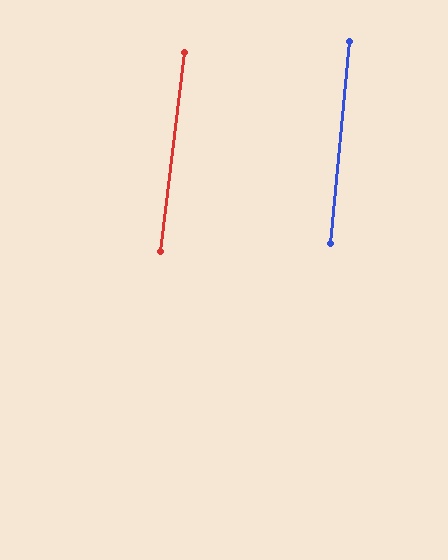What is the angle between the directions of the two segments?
Approximately 2 degrees.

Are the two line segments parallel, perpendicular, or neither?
Parallel — their directions differ by only 1.5°.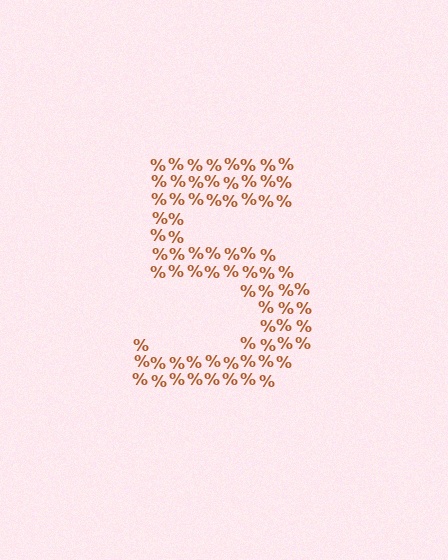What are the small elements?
The small elements are percent signs.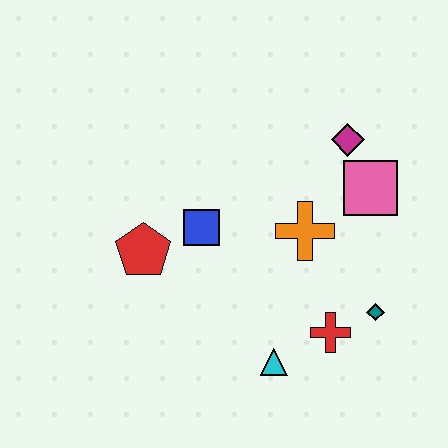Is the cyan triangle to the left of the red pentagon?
No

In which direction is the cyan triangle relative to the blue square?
The cyan triangle is below the blue square.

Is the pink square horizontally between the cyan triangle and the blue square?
No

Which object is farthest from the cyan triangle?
The magenta diamond is farthest from the cyan triangle.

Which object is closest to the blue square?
The red pentagon is closest to the blue square.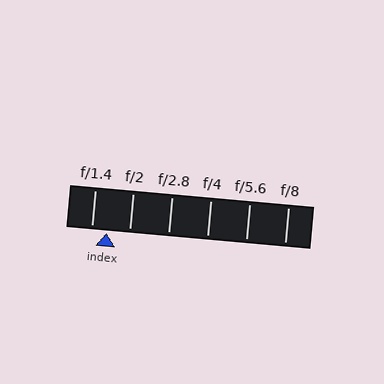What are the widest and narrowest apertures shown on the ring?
The widest aperture shown is f/1.4 and the narrowest is f/8.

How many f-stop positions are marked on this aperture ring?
There are 6 f-stop positions marked.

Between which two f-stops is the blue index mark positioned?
The index mark is between f/1.4 and f/2.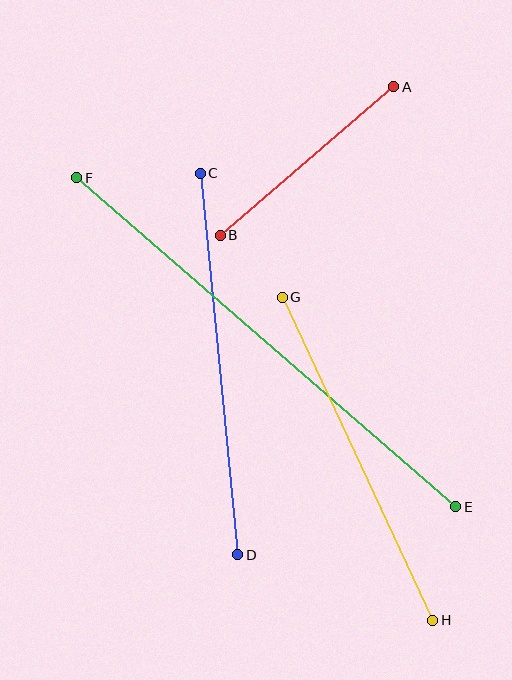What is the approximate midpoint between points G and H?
The midpoint is at approximately (358, 459) pixels.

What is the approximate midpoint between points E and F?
The midpoint is at approximately (266, 342) pixels.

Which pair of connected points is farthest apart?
Points E and F are farthest apart.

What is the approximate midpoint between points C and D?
The midpoint is at approximately (219, 364) pixels.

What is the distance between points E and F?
The distance is approximately 501 pixels.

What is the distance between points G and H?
The distance is approximately 356 pixels.